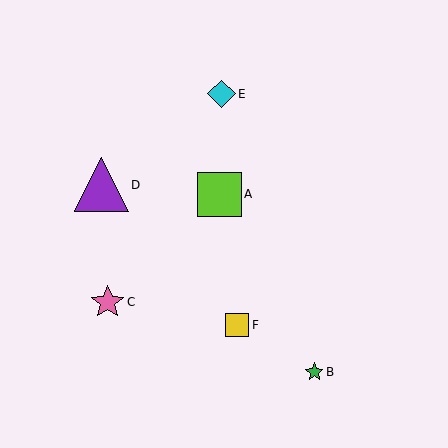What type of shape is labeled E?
Shape E is a cyan diamond.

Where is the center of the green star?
The center of the green star is at (314, 372).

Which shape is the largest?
The purple triangle (labeled D) is the largest.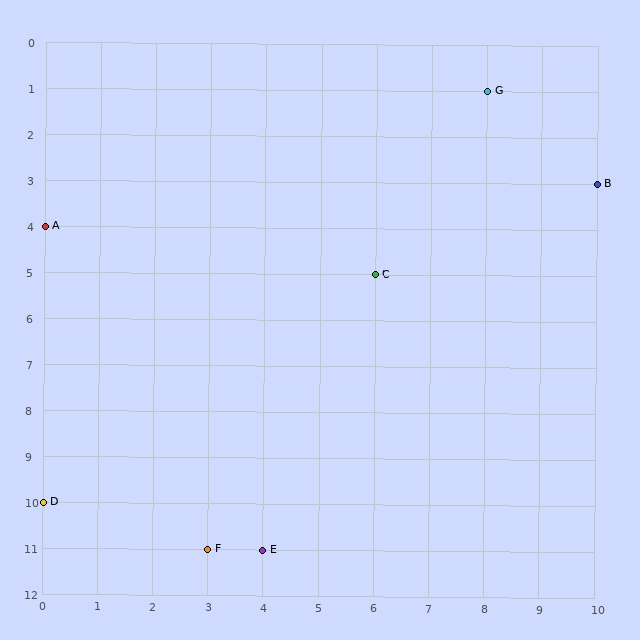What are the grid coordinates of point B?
Point B is at grid coordinates (10, 3).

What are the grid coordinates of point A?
Point A is at grid coordinates (0, 4).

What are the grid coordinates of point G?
Point G is at grid coordinates (8, 1).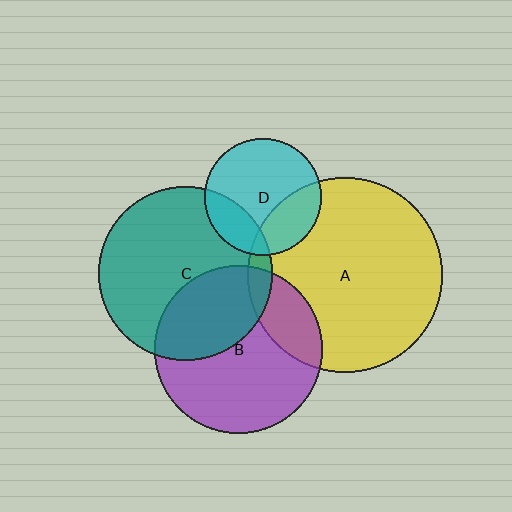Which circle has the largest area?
Circle A (yellow).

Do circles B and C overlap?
Yes.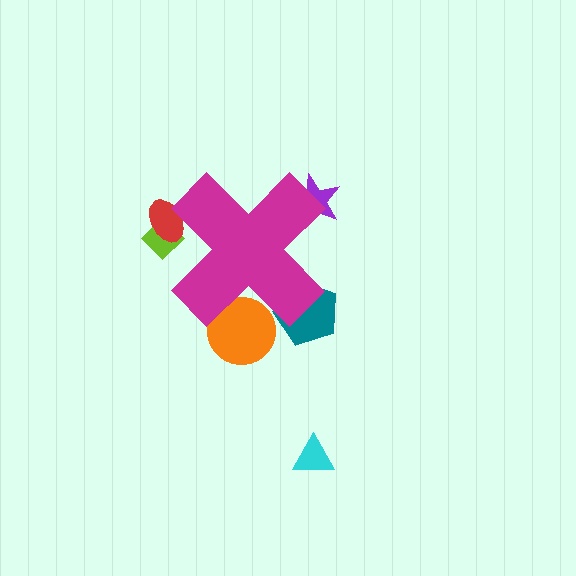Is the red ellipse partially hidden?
Yes, the red ellipse is partially hidden behind the magenta cross.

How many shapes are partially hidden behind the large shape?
5 shapes are partially hidden.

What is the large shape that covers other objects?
A magenta cross.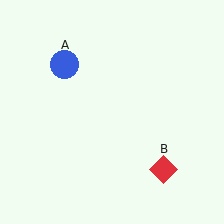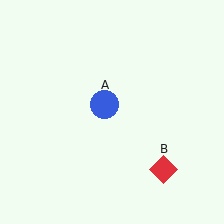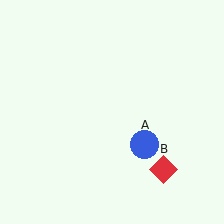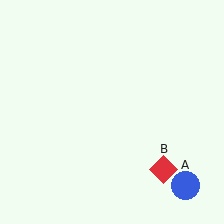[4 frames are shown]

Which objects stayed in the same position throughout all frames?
Red diamond (object B) remained stationary.